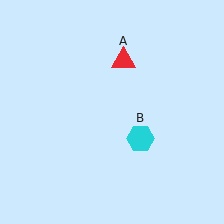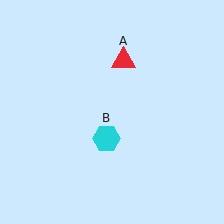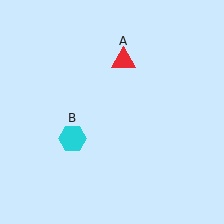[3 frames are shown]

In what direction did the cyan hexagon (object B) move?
The cyan hexagon (object B) moved left.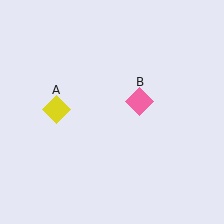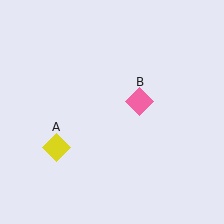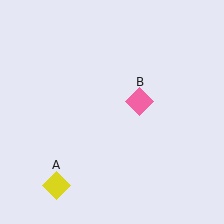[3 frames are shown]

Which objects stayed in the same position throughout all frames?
Pink diamond (object B) remained stationary.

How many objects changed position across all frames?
1 object changed position: yellow diamond (object A).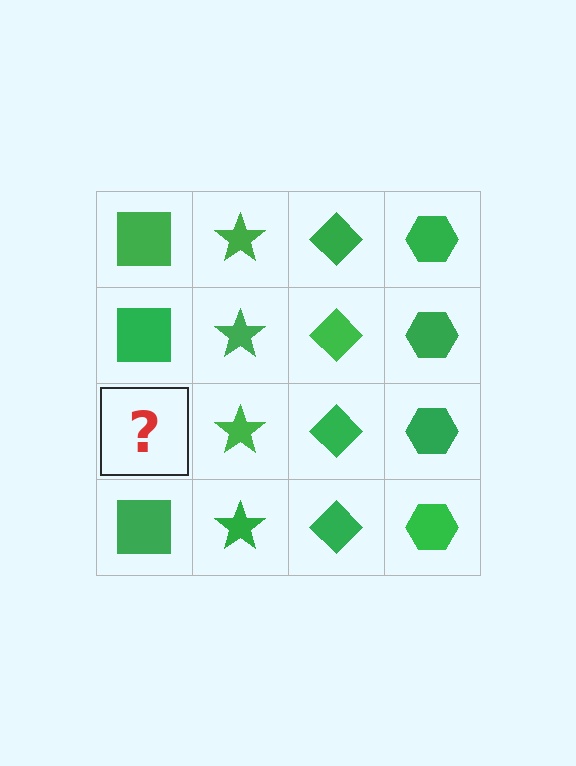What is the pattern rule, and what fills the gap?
The rule is that each column has a consistent shape. The gap should be filled with a green square.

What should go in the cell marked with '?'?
The missing cell should contain a green square.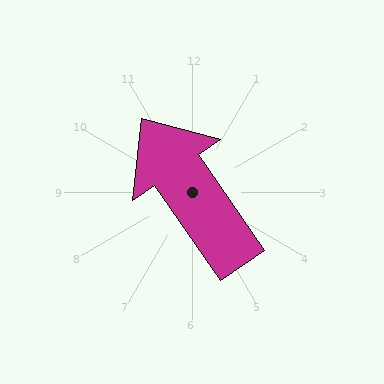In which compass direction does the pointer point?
Northwest.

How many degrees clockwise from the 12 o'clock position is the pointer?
Approximately 325 degrees.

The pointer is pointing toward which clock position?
Roughly 11 o'clock.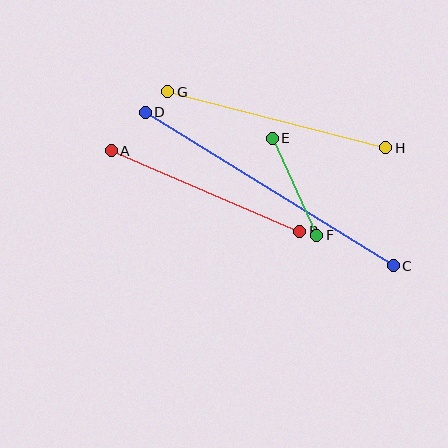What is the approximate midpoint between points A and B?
The midpoint is at approximately (205, 191) pixels.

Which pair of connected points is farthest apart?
Points C and D are farthest apart.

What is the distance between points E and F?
The distance is approximately 106 pixels.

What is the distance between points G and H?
The distance is approximately 225 pixels.